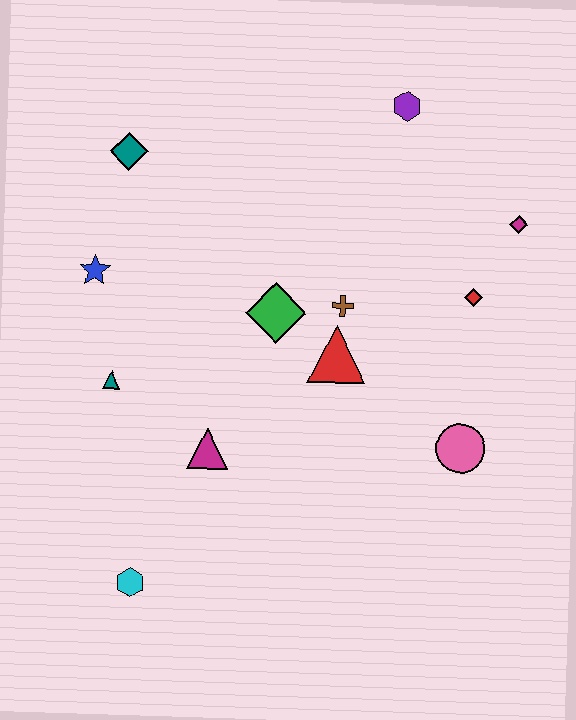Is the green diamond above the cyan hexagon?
Yes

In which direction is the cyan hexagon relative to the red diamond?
The cyan hexagon is to the left of the red diamond.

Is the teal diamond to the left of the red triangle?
Yes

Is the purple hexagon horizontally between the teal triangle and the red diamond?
Yes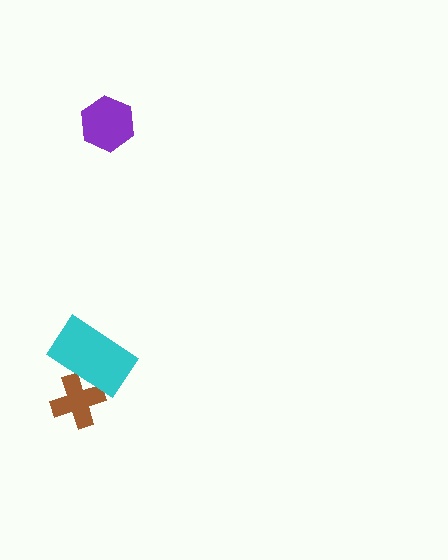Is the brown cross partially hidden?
Yes, it is partially covered by another shape.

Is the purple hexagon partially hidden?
No, no other shape covers it.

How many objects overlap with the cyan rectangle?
1 object overlaps with the cyan rectangle.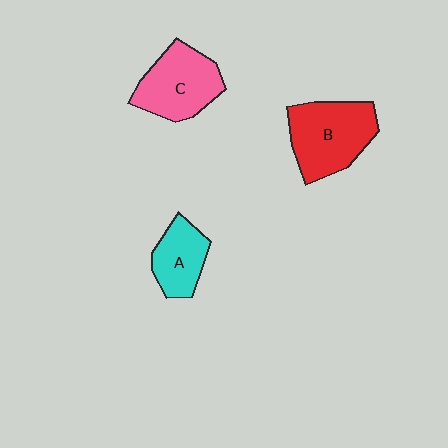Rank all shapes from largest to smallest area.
From largest to smallest: B (red), C (pink), A (cyan).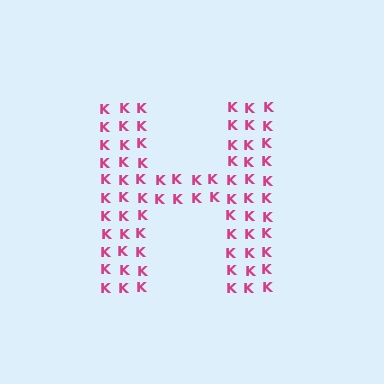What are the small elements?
The small elements are letter K's.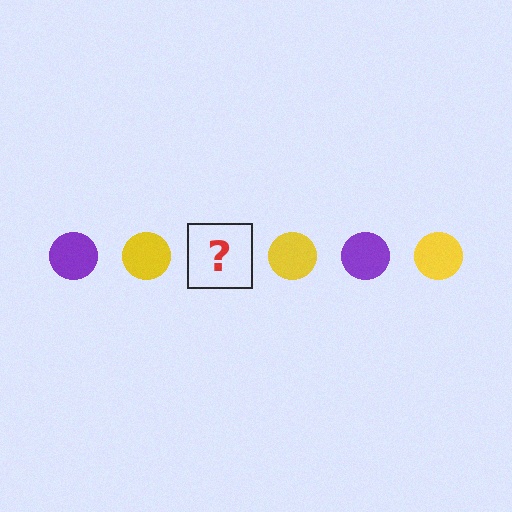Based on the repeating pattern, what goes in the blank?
The blank should be a purple circle.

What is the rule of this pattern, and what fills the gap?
The rule is that the pattern cycles through purple, yellow circles. The gap should be filled with a purple circle.